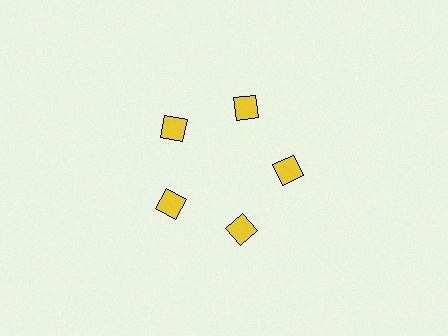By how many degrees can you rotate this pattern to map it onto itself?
The pattern maps onto itself every 72 degrees of rotation.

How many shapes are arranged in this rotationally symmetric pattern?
There are 5 shapes, arranged in 5 groups of 1.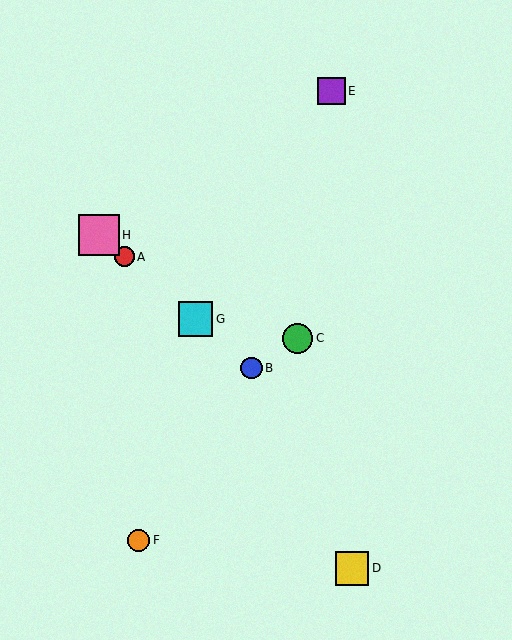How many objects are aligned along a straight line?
4 objects (A, B, G, H) are aligned along a straight line.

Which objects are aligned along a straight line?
Objects A, B, G, H are aligned along a straight line.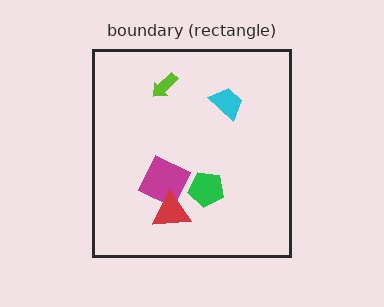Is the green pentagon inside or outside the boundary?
Inside.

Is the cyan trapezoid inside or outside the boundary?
Inside.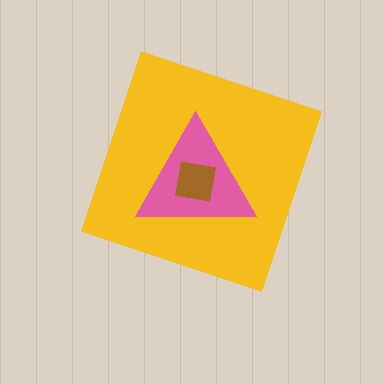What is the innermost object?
The brown square.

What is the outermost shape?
The yellow diamond.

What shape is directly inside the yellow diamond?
The pink triangle.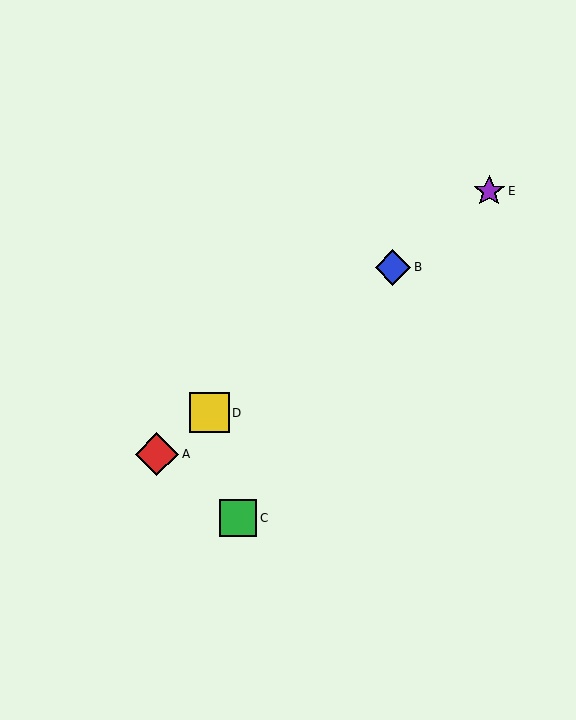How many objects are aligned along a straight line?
4 objects (A, B, D, E) are aligned along a straight line.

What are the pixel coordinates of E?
Object E is at (489, 191).